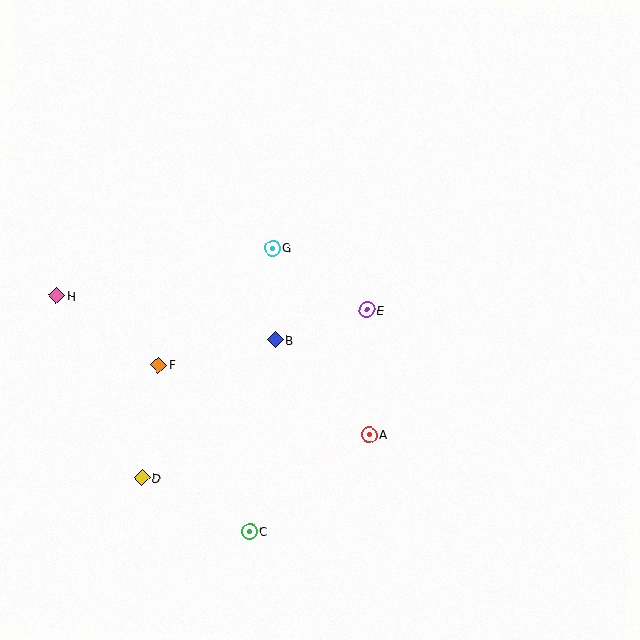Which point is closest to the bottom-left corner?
Point D is closest to the bottom-left corner.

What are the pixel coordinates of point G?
Point G is at (273, 248).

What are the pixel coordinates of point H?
Point H is at (57, 296).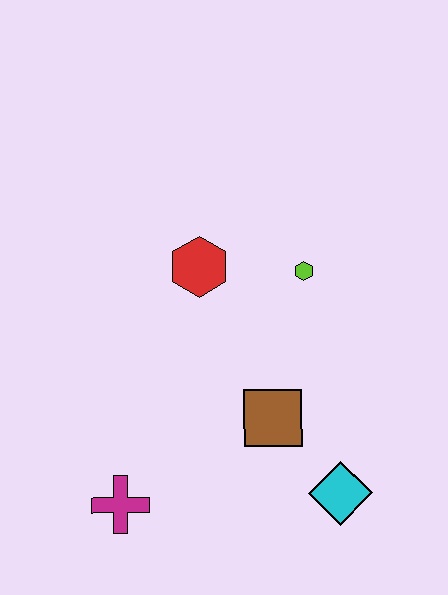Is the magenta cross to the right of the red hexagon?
No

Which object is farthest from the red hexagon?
The cyan diamond is farthest from the red hexagon.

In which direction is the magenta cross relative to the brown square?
The magenta cross is to the left of the brown square.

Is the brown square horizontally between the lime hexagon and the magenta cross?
Yes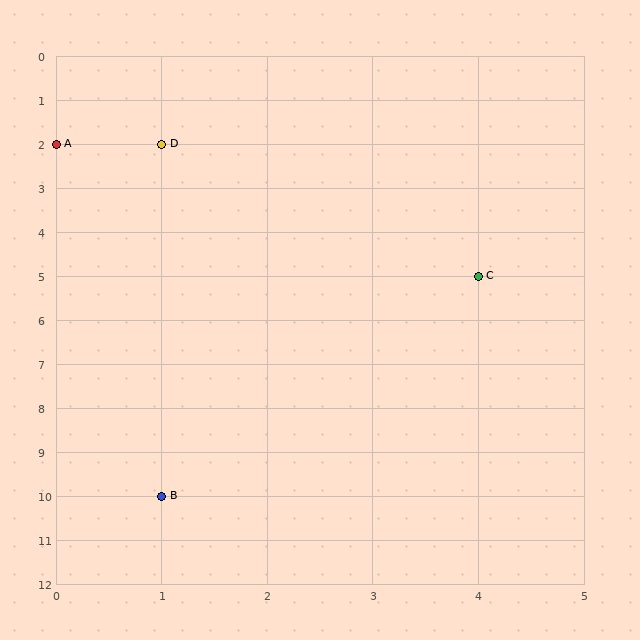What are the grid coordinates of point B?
Point B is at grid coordinates (1, 10).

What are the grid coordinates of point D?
Point D is at grid coordinates (1, 2).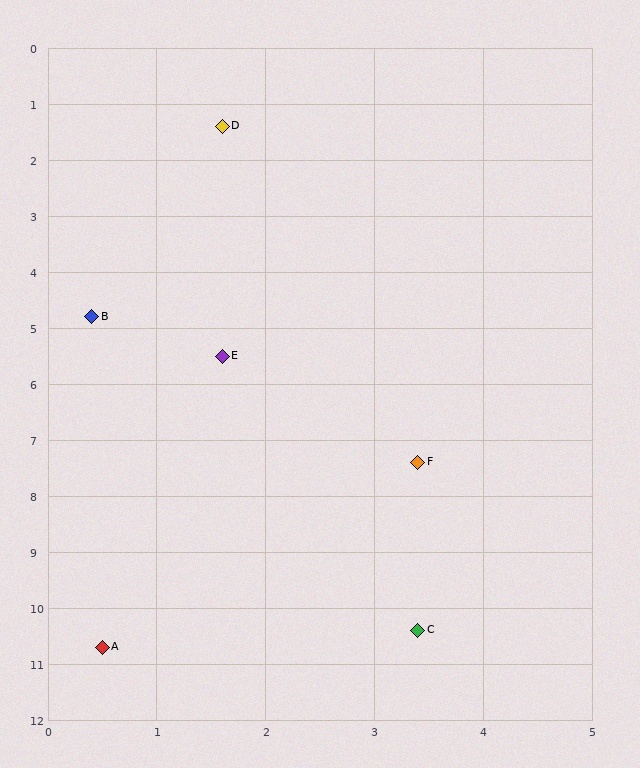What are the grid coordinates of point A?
Point A is at approximately (0.5, 10.7).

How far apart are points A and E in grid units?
Points A and E are about 5.3 grid units apart.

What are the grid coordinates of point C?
Point C is at approximately (3.4, 10.4).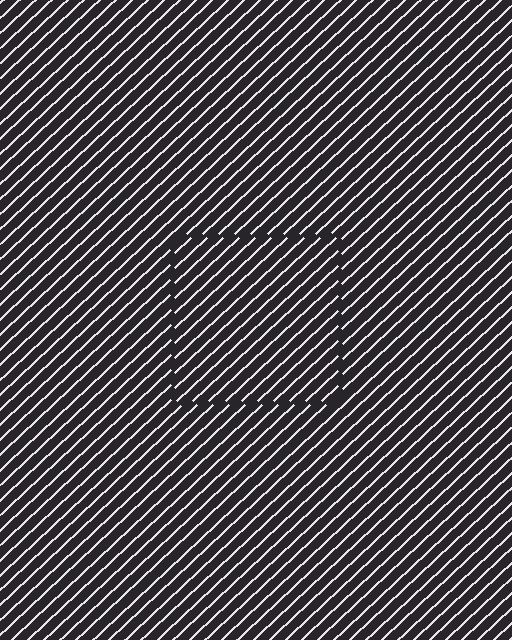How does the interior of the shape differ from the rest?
The interior of the shape contains the same grating, shifted by half a period — the contour is defined by the phase discontinuity where line-ends from the inner and outer gratings abut.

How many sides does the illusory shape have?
4 sides — the line-ends trace a square.